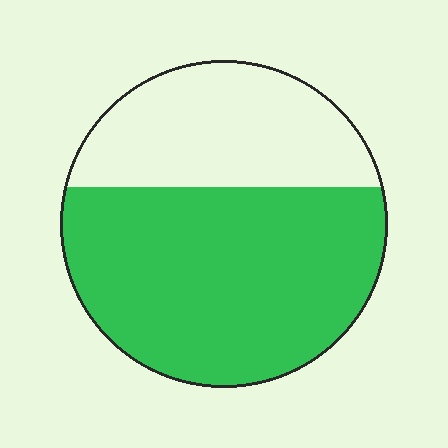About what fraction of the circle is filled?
About five eighths (5/8).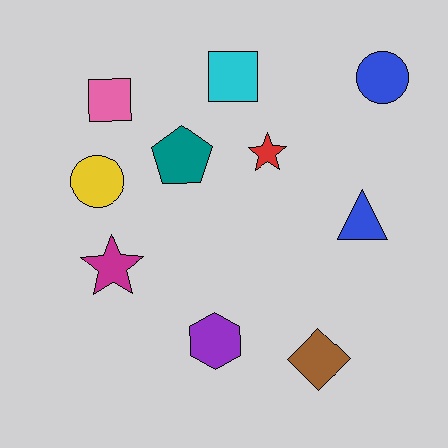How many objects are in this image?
There are 10 objects.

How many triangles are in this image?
There is 1 triangle.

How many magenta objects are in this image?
There is 1 magenta object.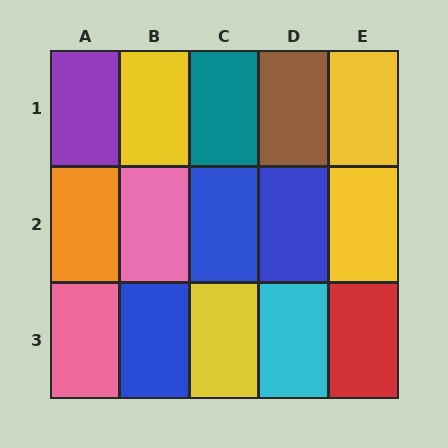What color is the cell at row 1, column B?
Yellow.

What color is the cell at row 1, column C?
Teal.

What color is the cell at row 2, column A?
Orange.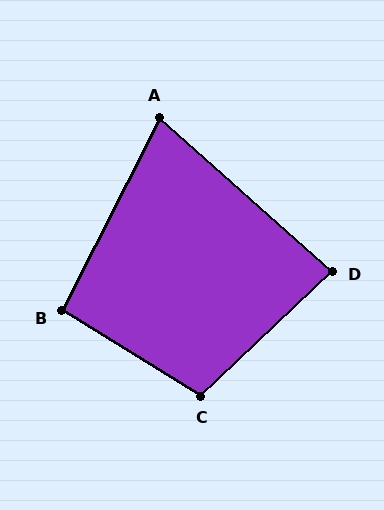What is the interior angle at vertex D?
Approximately 85 degrees (approximately right).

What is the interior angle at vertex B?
Approximately 95 degrees (approximately right).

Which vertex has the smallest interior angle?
A, at approximately 75 degrees.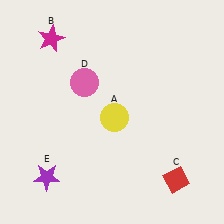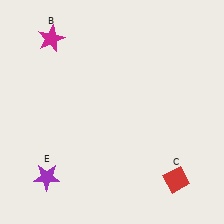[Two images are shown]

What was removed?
The pink circle (D), the yellow circle (A) were removed in Image 2.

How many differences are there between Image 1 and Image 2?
There are 2 differences between the two images.